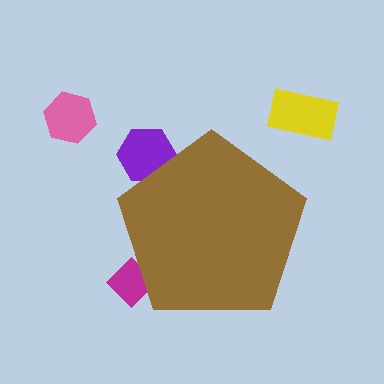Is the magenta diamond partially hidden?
Yes, the magenta diamond is partially hidden behind the brown pentagon.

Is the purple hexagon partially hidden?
Yes, the purple hexagon is partially hidden behind the brown pentagon.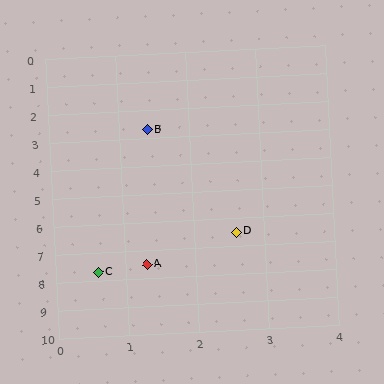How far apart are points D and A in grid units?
Points D and A are about 1.6 grid units apart.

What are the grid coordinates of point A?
Point A is at approximately (1.3, 7.5).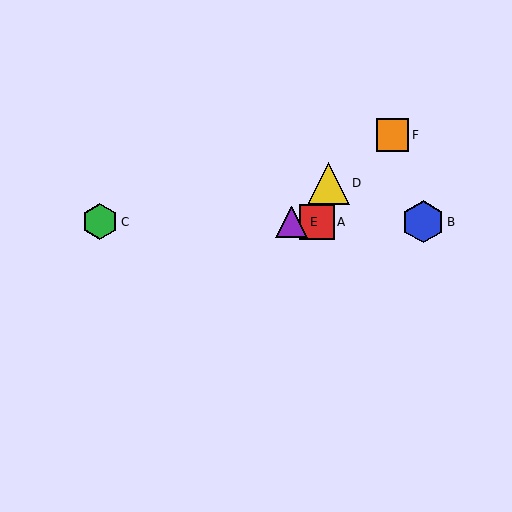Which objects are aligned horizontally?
Objects A, B, C, E are aligned horizontally.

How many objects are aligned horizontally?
4 objects (A, B, C, E) are aligned horizontally.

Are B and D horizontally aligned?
No, B is at y≈222 and D is at y≈183.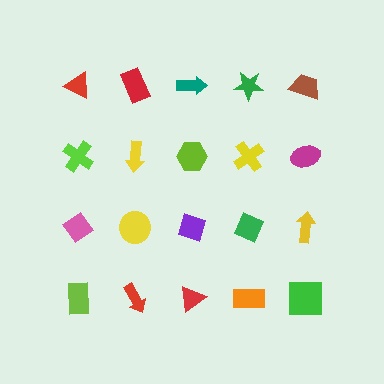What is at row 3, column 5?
A yellow arrow.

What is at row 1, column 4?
A green star.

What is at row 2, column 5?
A magenta ellipse.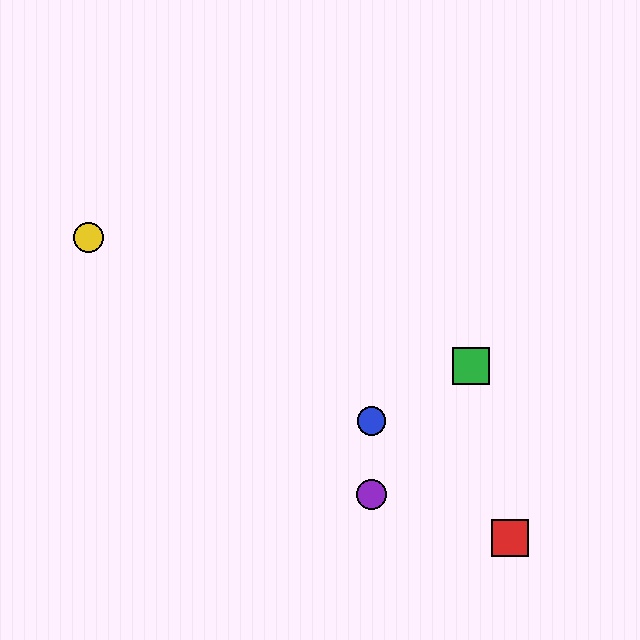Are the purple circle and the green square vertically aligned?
No, the purple circle is at x≈371 and the green square is at x≈471.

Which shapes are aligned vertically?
The blue circle, the purple circle are aligned vertically.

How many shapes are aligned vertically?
2 shapes (the blue circle, the purple circle) are aligned vertically.